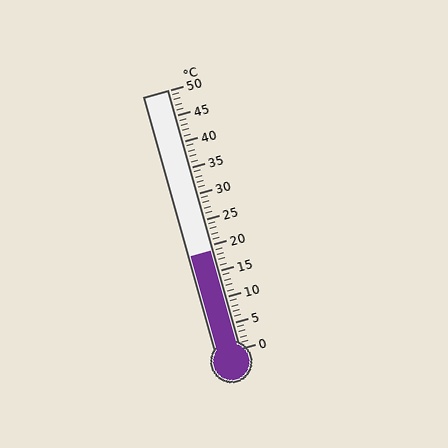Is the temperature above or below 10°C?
The temperature is above 10°C.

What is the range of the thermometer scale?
The thermometer scale ranges from 0°C to 50°C.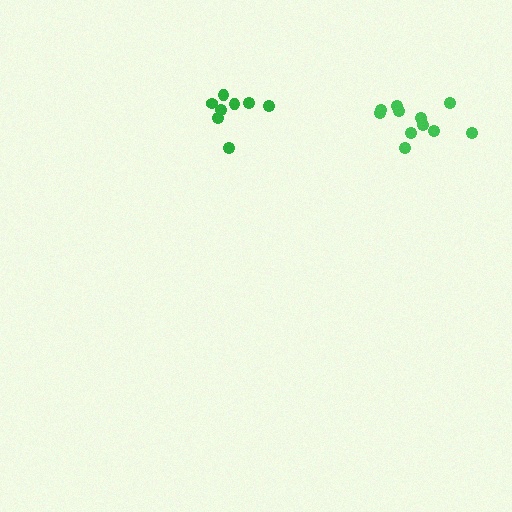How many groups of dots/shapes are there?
There are 2 groups.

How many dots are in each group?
Group 1: 11 dots, Group 2: 8 dots (19 total).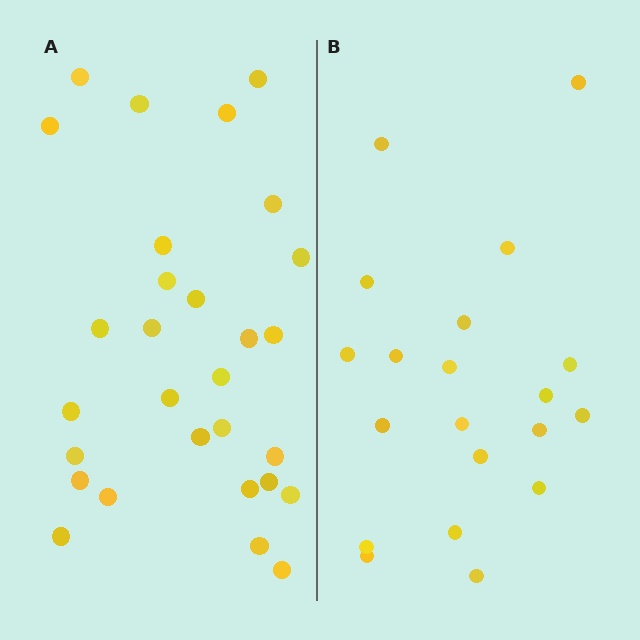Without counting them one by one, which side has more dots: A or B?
Region A (the left region) has more dots.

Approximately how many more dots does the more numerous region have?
Region A has roughly 8 or so more dots than region B.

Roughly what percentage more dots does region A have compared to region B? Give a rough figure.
About 45% more.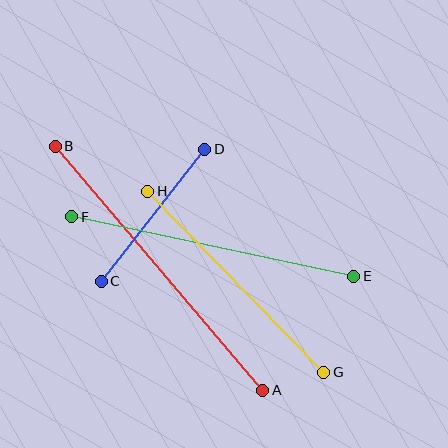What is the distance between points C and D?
The distance is approximately 168 pixels.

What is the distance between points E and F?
The distance is approximately 288 pixels.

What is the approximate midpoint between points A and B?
The midpoint is at approximately (159, 268) pixels.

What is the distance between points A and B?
The distance is approximately 321 pixels.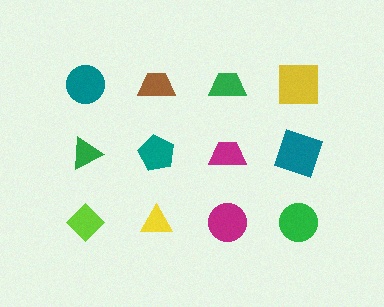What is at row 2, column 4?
A teal square.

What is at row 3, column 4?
A green circle.